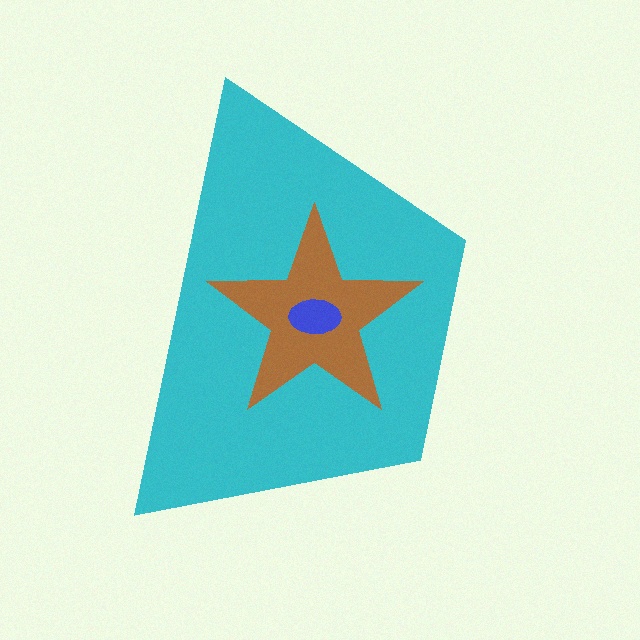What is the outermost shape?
The cyan trapezoid.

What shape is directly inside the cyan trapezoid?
The brown star.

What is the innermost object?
The blue ellipse.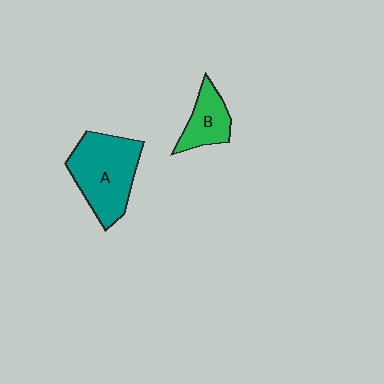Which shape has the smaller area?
Shape B (green).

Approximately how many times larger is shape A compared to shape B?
Approximately 2.0 times.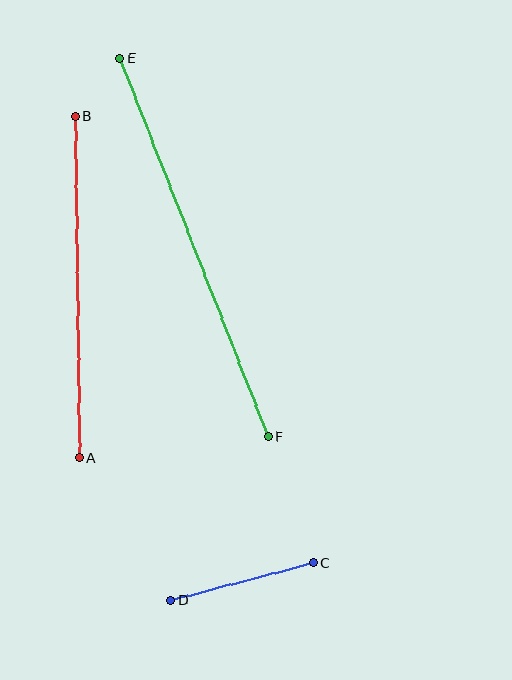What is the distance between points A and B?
The distance is approximately 341 pixels.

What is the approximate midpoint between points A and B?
The midpoint is at approximately (77, 287) pixels.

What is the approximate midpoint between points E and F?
The midpoint is at approximately (194, 247) pixels.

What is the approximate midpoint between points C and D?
The midpoint is at approximately (242, 581) pixels.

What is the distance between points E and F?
The distance is approximately 406 pixels.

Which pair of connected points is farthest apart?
Points E and F are farthest apart.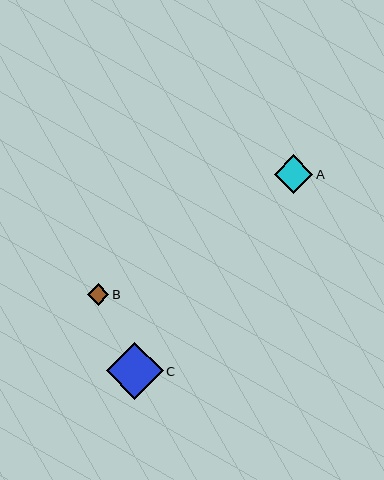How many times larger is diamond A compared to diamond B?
Diamond A is approximately 1.8 times the size of diamond B.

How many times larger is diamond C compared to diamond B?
Diamond C is approximately 2.7 times the size of diamond B.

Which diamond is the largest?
Diamond C is the largest with a size of approximately 56 pixels.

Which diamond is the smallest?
Diamond B is the smallest with a size of approximately 21 pixels.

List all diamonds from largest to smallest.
From largest to smallest: C, A, B.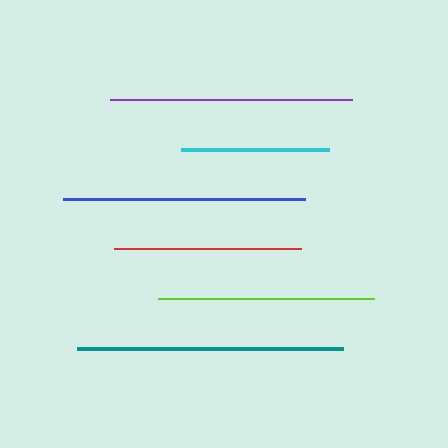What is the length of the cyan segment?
The cyan segment is approximately 148 pixels long.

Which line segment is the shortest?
The cyan line is the shortest at approximately 148 pixels.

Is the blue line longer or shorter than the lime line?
The blue line is longer than the lime line.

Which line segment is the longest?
The teal line is the longest at approximately 266 pixels.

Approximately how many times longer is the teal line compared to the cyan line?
The teal line is approximately 1.8 times the length of the cyan line.